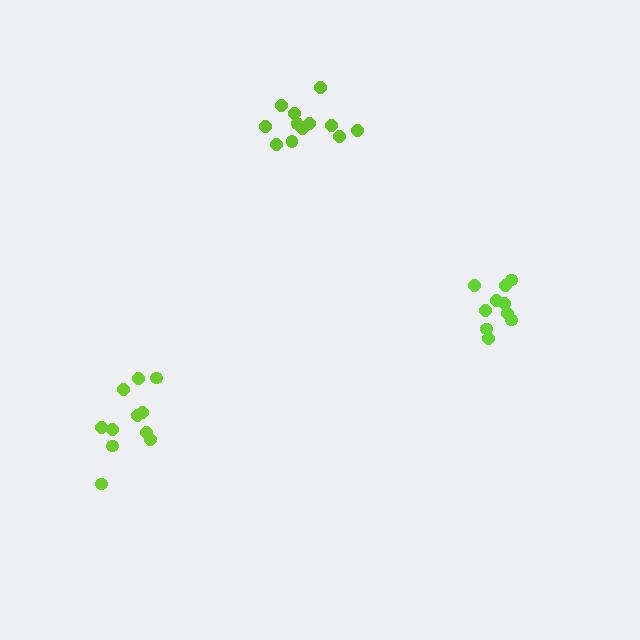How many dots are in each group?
Group 1: 10 dots, Group 2: 11 dots, Group 3: 12 dots (33 total).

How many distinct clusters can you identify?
There are 3 distinct clusters.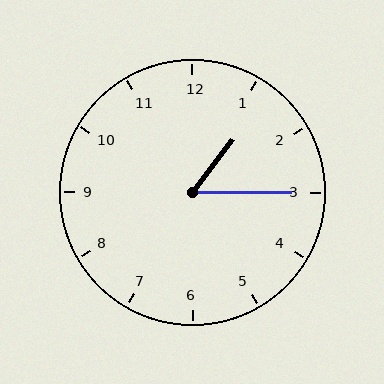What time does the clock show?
1:15.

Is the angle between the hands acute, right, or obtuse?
It is acute.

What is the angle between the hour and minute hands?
Approximately 52 degrees.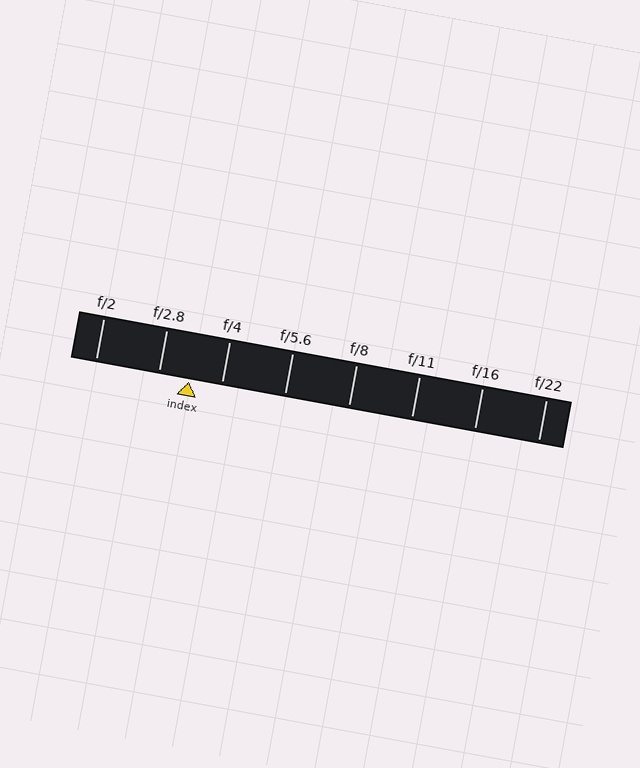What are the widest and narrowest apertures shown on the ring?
The widest aperture shown is f/2 and the narrowest is f/22.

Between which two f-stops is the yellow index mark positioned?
The index mark is between f/2.8 and f/4.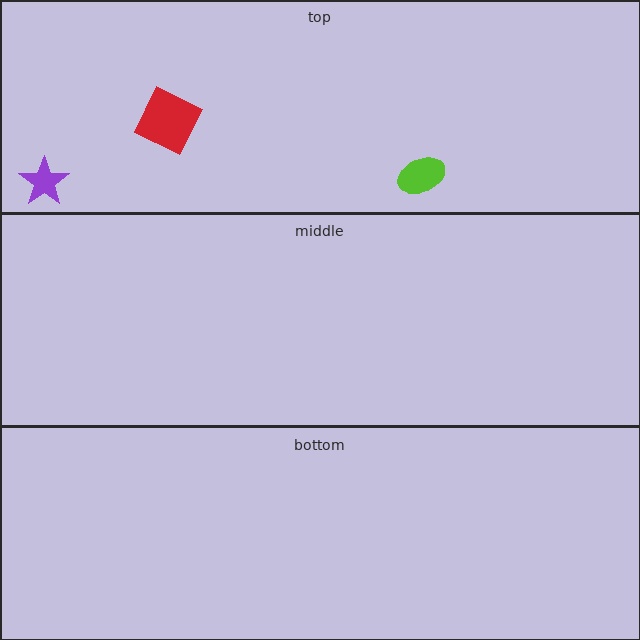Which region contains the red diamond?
The top region.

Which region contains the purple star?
The top region.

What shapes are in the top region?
The purple star, the red diamond, the lime ellipse.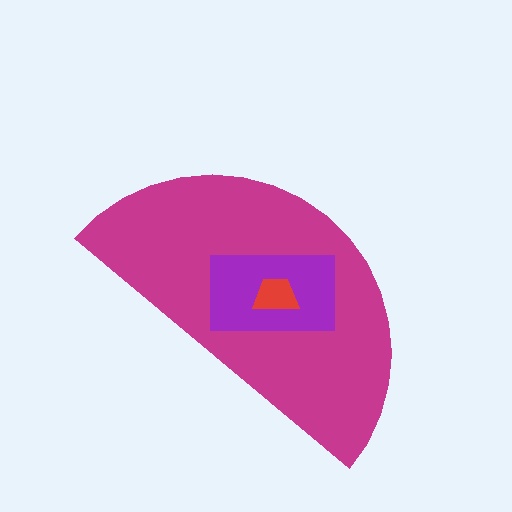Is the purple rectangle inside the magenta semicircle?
Yes.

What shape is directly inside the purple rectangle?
The red trapezoid.